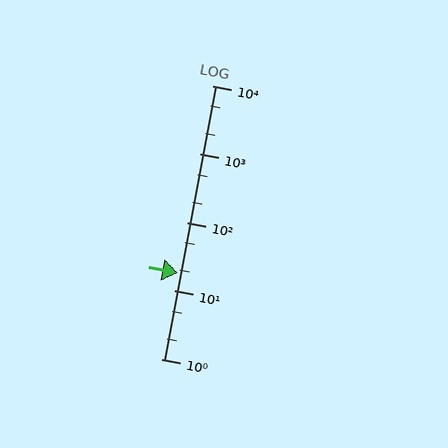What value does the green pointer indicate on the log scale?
The pointer indicates approximately 18.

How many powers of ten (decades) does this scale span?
The scale spans 4 decades, from 1 to 10000.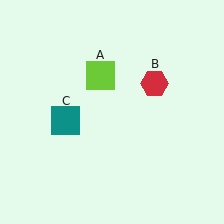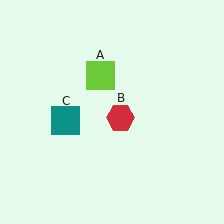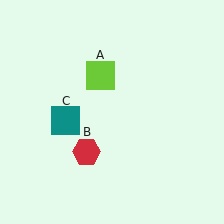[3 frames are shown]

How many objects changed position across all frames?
1 object changed position: red hexagon (object B).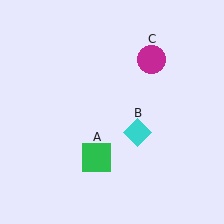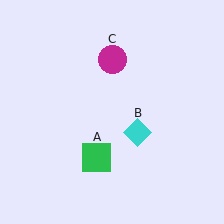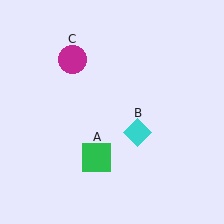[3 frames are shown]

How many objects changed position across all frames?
1 object changed position: magenta circle (object C).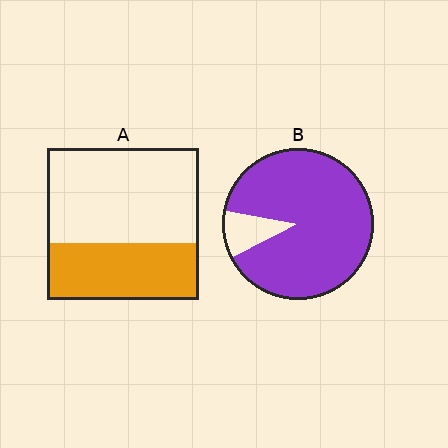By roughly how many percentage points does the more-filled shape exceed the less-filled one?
By roughly 50 percentage points (B over A).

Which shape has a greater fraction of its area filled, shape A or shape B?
Shape B.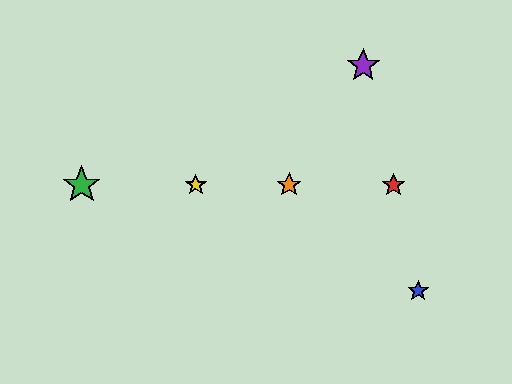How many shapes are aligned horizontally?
4 shapes (the red star, the green star, the yellow star, the orange star) are aligned horizontally.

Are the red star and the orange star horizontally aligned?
Yes, both are at y≈185.